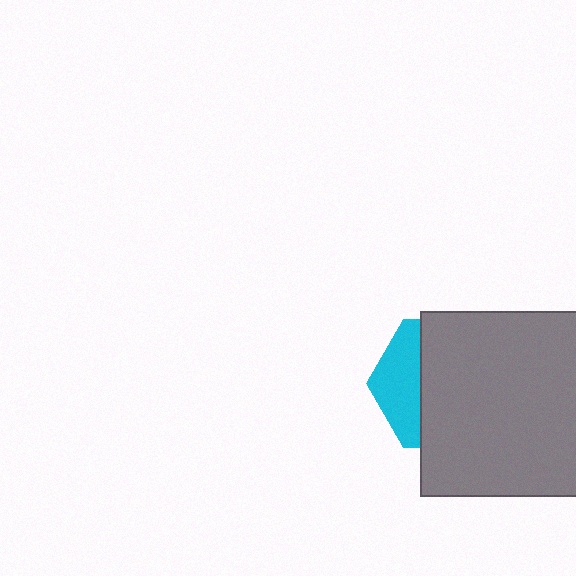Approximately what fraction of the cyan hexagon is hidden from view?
Roughly 69% of the cyan hexagon is hidden behind the gray square.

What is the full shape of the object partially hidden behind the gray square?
The partially hidden object is a cyan hexagon.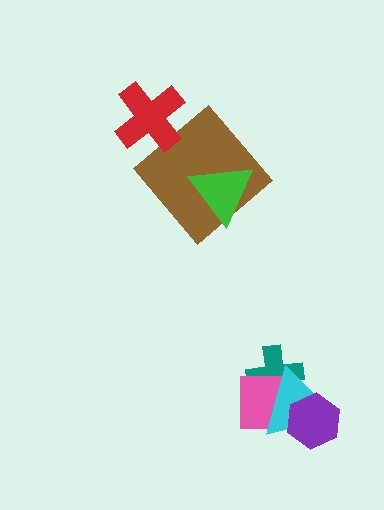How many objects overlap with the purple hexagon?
1 object overlaps with the purple hexagon.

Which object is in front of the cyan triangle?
The purple hexagon is in front of the cyan triangle.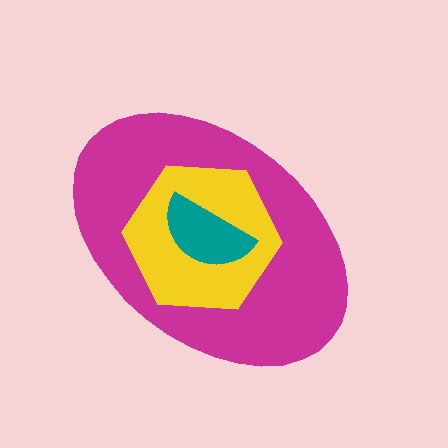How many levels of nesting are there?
3.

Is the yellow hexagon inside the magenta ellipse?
Yes.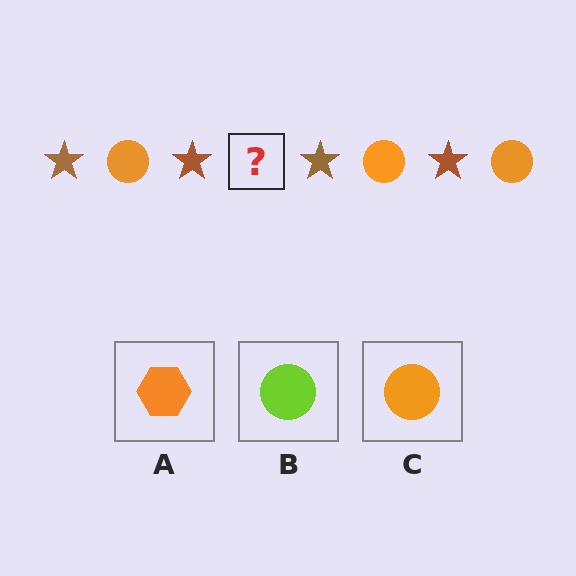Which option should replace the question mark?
Option C.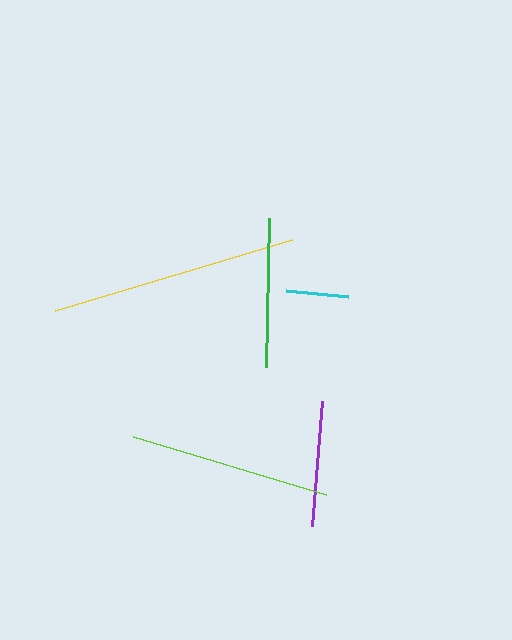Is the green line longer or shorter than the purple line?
The green line is longer than the purple line.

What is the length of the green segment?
The green segment is approximately 149 pixels long.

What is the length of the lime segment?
The lime segment is approximately 202 pixels long.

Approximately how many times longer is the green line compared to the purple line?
The green line is approximately 1.2 times the length of the purple line.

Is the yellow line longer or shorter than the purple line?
The yellow line is longer than the purple line.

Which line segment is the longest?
The yellow line is the longest at approximately 248 pixels.